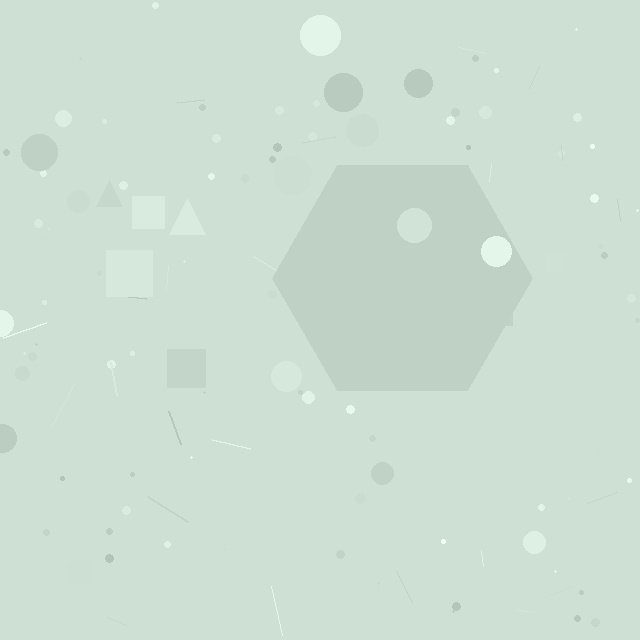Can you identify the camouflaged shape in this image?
The camouflaged shape is a hexagon.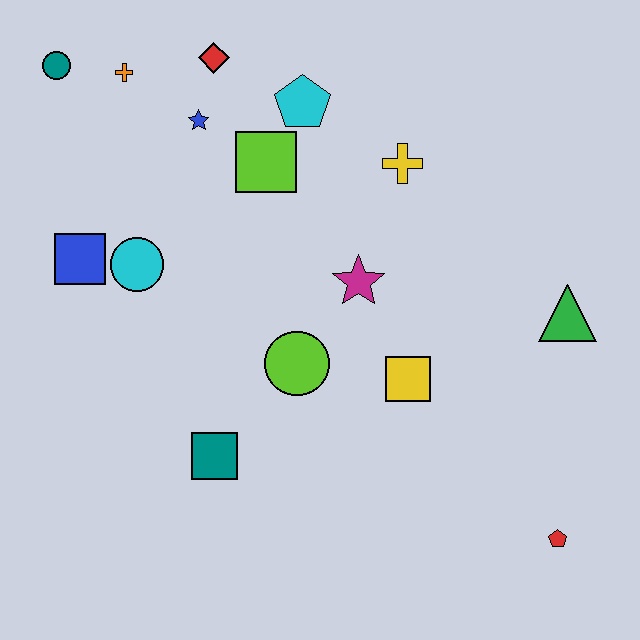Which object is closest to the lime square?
The cyan pentagon is closest to the lime square.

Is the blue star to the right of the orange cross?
Yes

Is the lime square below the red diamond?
Yes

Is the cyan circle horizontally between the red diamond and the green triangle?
No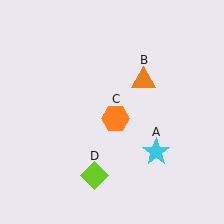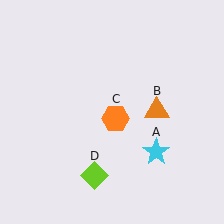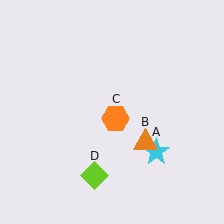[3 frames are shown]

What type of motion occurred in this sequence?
The orange triangle (object B) rotated clockwise around the center of the scene.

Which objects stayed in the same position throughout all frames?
Cyan star (object A) and orange hexagon (object C) and lime diamond (object D) remained stationary.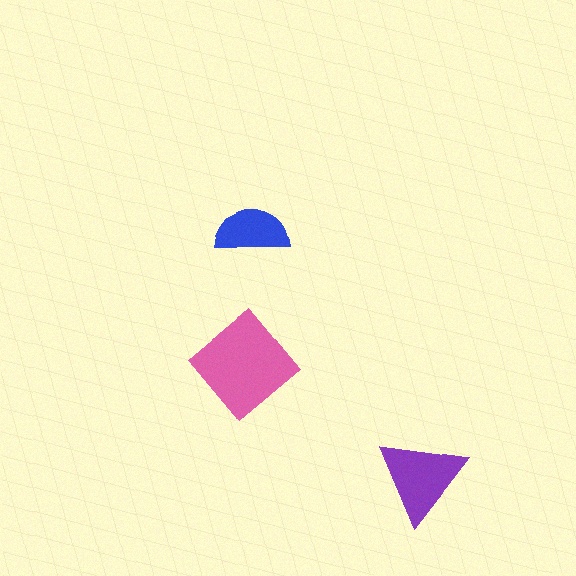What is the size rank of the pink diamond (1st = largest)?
1st.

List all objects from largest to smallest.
The pink diamond, the purple triangle, the blue semicircle.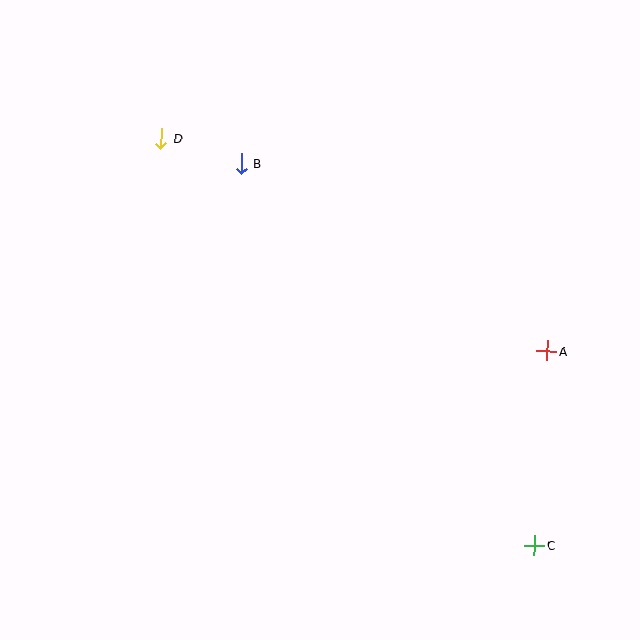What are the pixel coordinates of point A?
Point A is at (547, 351).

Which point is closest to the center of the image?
Point B at (241, 164) is closest to the center.